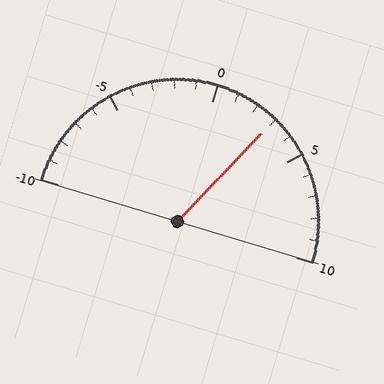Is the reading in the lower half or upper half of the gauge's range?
The reading is in the upper half of the range (-10 to 10).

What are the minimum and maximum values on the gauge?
The gauge ranges from -10 to 10.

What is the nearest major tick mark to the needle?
The nearest major tick mark is 5.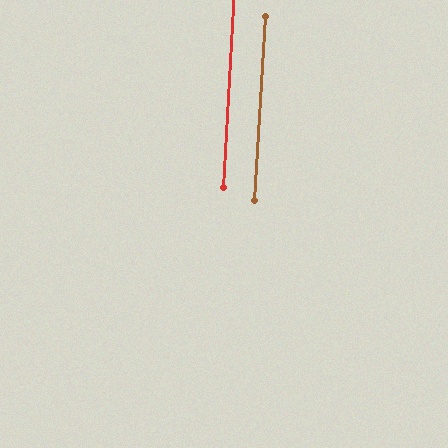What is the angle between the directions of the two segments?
Approximately 0 degrees.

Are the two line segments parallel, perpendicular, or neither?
Parallel — their directions differ by only 0.1°.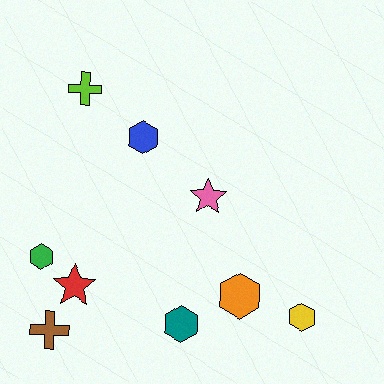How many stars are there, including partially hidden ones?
There are 2 stars.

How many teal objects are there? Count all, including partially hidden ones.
There is 1 teal object.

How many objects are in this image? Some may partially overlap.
There are 9 objects.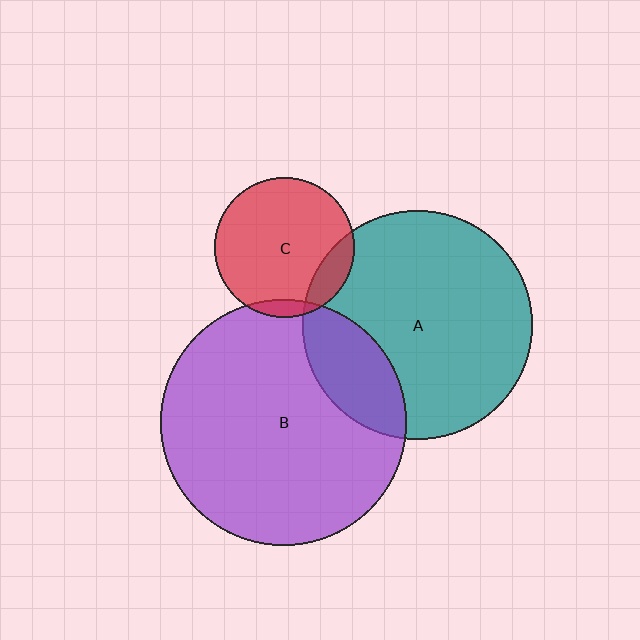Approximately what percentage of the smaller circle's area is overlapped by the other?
Approximately 15%.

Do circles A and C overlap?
Yes.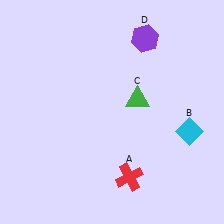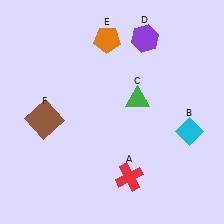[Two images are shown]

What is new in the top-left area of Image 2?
An orange pentagon (E) was added in the top-left area of Image 2.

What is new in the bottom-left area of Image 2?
A brown square (F) was added in the bottom-left area of Image 2.